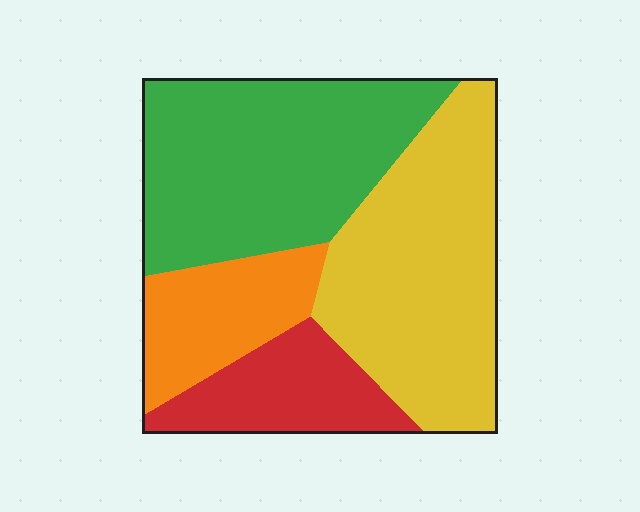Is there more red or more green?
Green.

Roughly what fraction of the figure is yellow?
Yellow covers 36% of the figure.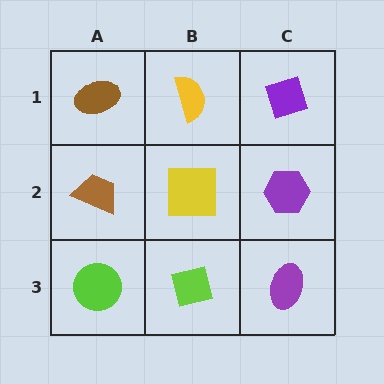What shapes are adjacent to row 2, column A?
A brown ellipse (row 1, column A), a lime circle (row 3, column A), a yellow square (row 2, column B).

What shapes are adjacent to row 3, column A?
A brown trapezoid (row 2, column A), a lime square (row 3, column B).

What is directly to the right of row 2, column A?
A yellow square.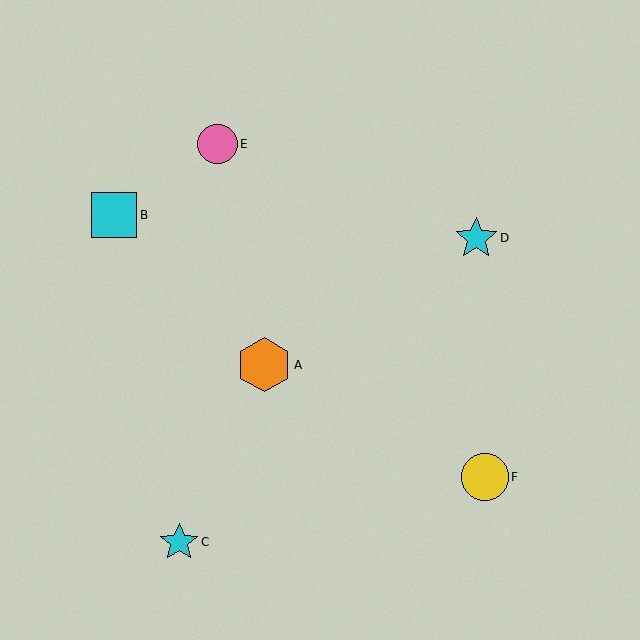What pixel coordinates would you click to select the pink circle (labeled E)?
Click at (217, 144) to select the pink circle E.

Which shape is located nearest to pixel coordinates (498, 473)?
The yellow circle (labeled F) at (485, 477) is nearest to that location.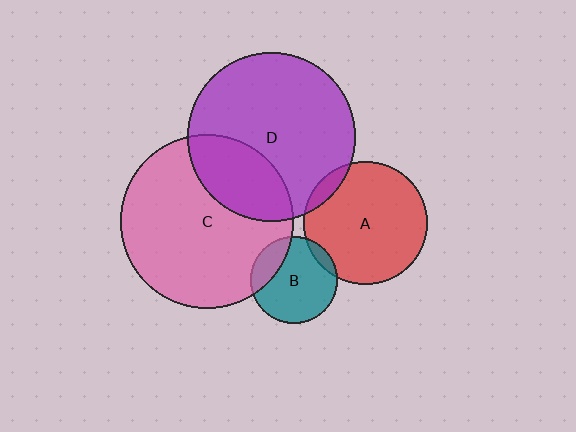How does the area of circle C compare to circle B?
Approximately 4.0 times.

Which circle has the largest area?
Circle C (pink).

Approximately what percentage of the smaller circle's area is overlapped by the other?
Approximately 10%.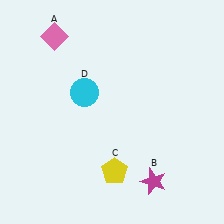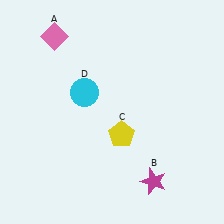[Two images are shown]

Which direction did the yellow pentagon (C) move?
The yellow pentagon (C) moved up.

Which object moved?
The yellow pentagon (C) moved up.